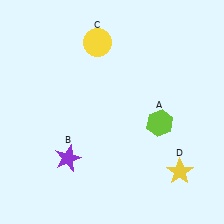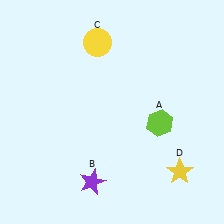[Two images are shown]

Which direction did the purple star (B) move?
The purple star (B) moved right.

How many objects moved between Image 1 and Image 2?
1 object moved between the two images.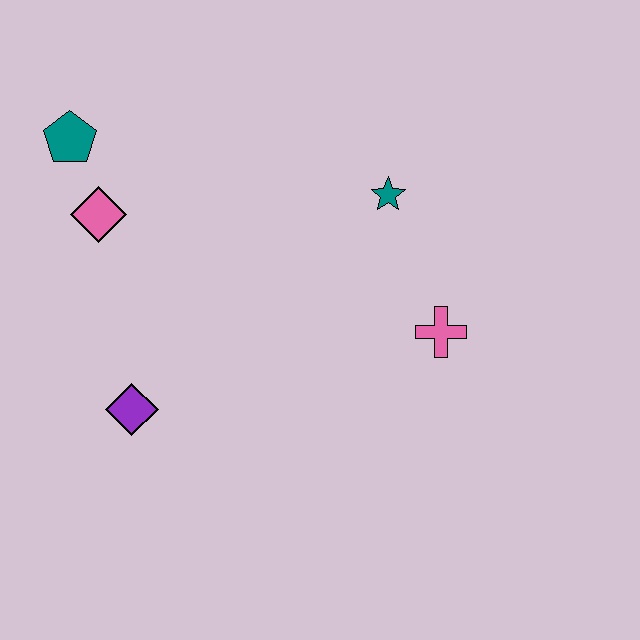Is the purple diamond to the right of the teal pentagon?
Yes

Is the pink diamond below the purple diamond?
No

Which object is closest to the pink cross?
The teal star is closest to the pink cross.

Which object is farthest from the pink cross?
The teal pentagon is farthest from the pink cross.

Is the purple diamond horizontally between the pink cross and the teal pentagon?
Yes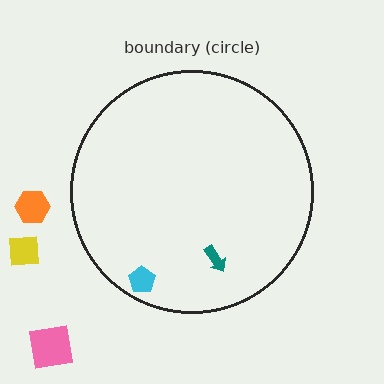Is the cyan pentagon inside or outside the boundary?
Inside.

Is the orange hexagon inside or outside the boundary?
Outside.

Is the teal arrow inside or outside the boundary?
Inside.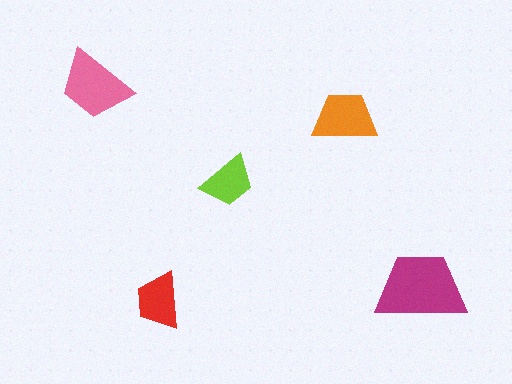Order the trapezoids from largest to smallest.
the magenta one, the pink one, the orange one, the red one, the lime one.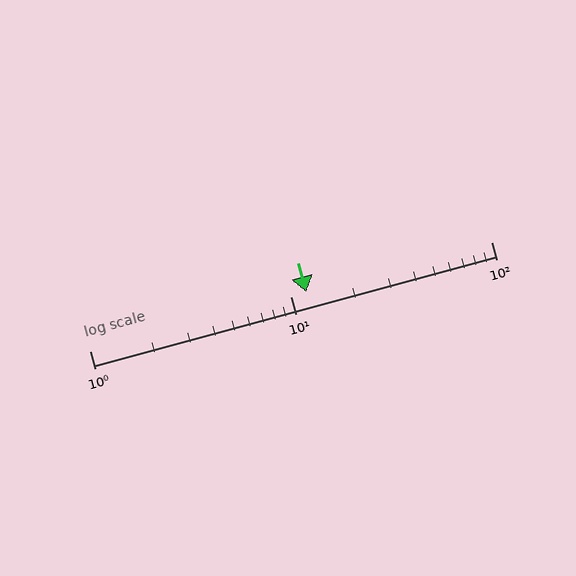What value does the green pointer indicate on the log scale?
The pointer indicates approximately 12.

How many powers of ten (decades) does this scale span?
The scale spans 2 decades, from 1 to 100.